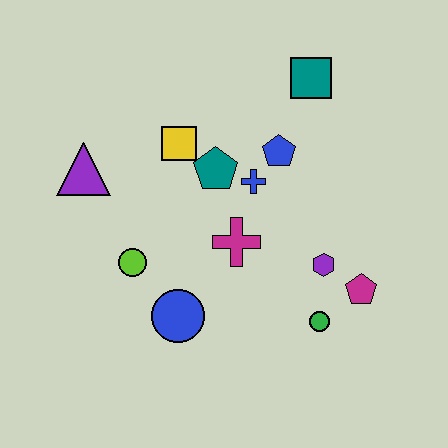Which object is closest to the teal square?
The blue pentagon is closest to the teal square.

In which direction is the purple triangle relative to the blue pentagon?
The purple triangle is to the left of the blue pentagon.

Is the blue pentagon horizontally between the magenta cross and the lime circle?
No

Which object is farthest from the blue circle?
The teal square is farthest from the blue circle.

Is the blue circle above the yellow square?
No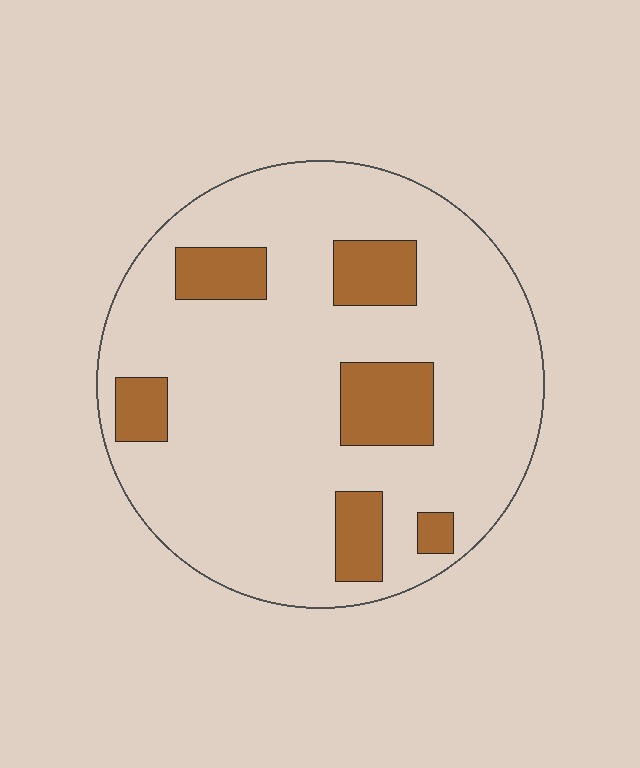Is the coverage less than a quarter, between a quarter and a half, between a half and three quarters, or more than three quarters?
Less than a quarter.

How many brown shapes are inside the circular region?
6.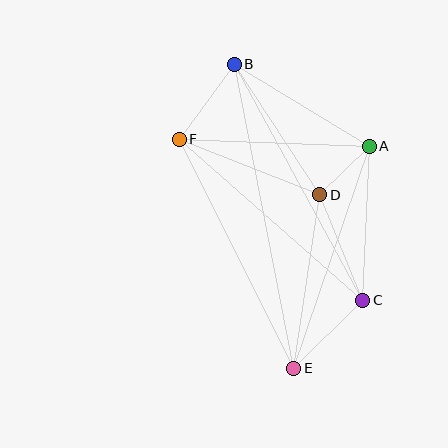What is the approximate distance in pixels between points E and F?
The distance between E and F is approximately 256 pixels.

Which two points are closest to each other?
Points A and D are closest to each other.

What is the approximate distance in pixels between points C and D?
The distance between C and D is approximately 113 pixels.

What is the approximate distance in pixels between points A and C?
The distance between A and C is approximately 154 pixels.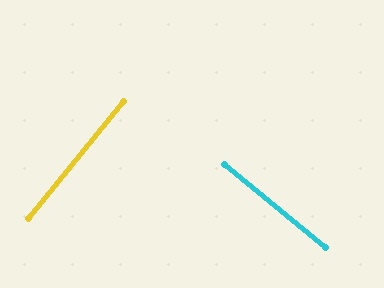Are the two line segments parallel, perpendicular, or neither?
Perpendicular — they meet at approximately 90°.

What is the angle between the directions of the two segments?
Approximately 90 degrees.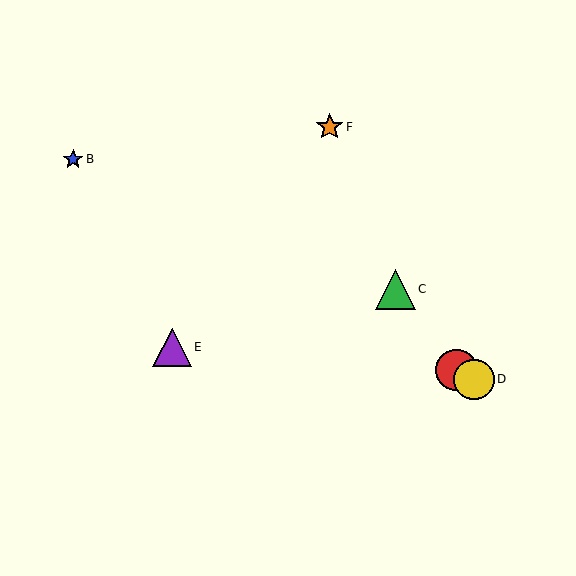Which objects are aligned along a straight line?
Objects A, B, D are aligned along a straight line.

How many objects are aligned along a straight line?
3 objects (A, B, D) are aligned along a straight line.